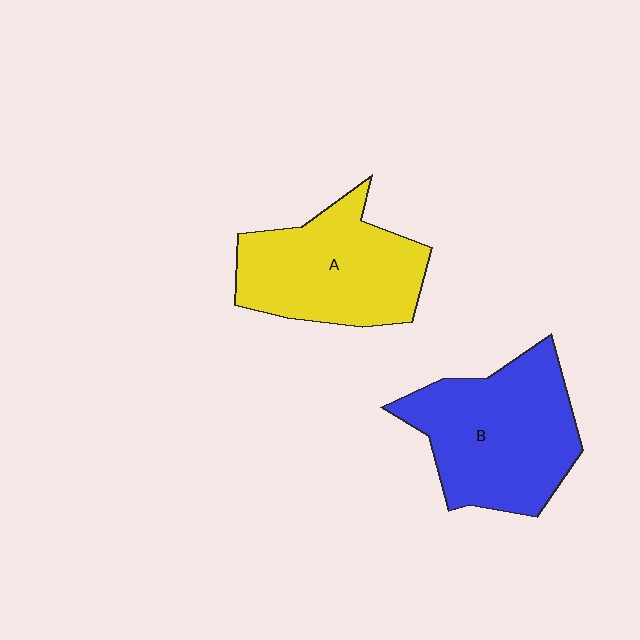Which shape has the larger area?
Shape B (blue).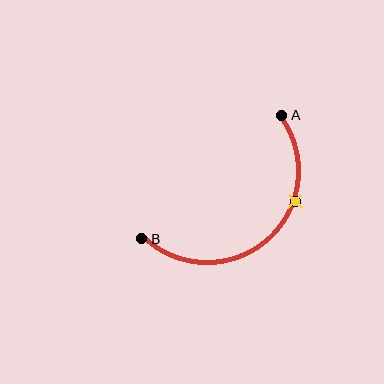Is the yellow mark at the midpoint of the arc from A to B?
No. The yellow mark lies on the arc but is closer to endpoint A. The arc midpoint would be at the point on the curve equidistant along the arc from both A and B.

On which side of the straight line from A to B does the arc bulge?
The arc bulges below and to the right of the straight line connecting A and B.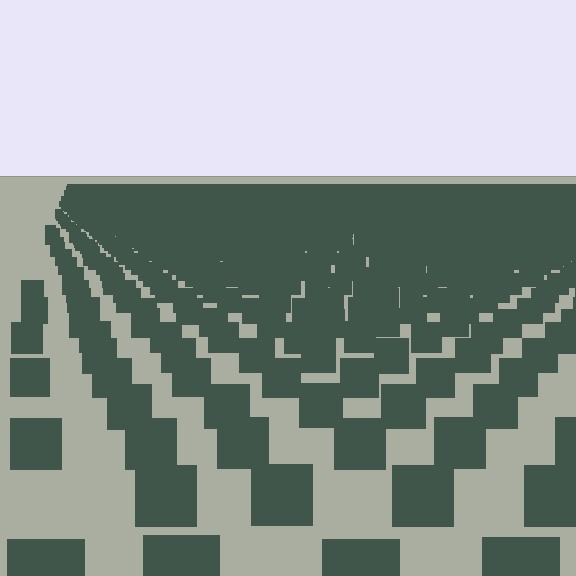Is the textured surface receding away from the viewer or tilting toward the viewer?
The surface is receding away from the viewer. Texture elements get smaller and denser toward the top.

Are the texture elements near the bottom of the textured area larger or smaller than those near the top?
Larger. Near the bottom, elements are closer to the viewer and appear at a bigger on-screen size.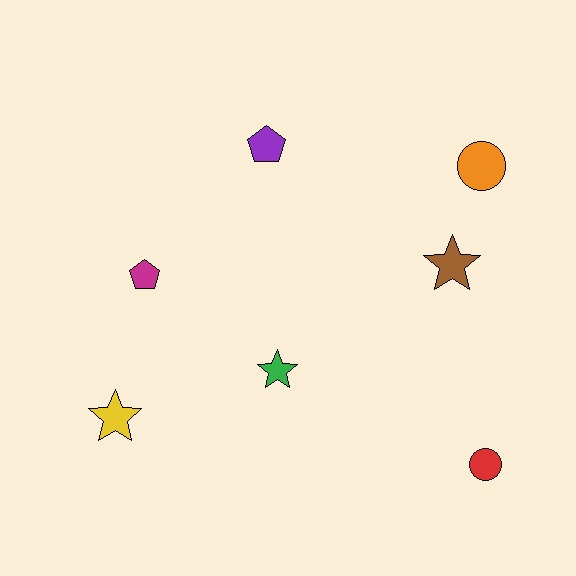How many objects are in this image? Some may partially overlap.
There are 7 objects.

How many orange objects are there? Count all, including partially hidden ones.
There is 1 orange object.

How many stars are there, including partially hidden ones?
There are 3 stars.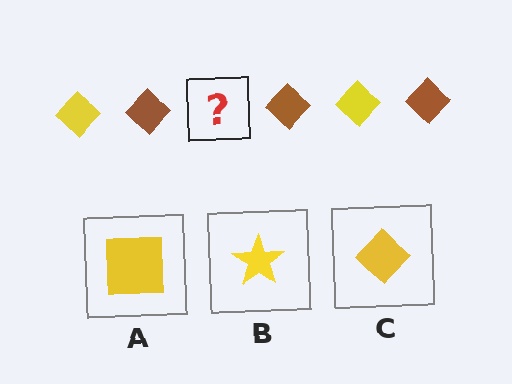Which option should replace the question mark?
Option C.